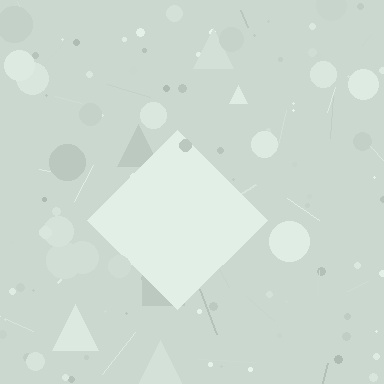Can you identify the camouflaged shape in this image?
The camouflaged shape is a diamond.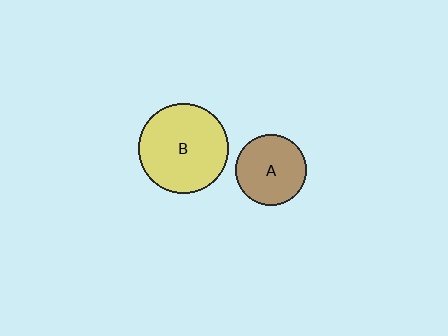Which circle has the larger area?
Circle B (yellow).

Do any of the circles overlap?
No, none of the circles overlap.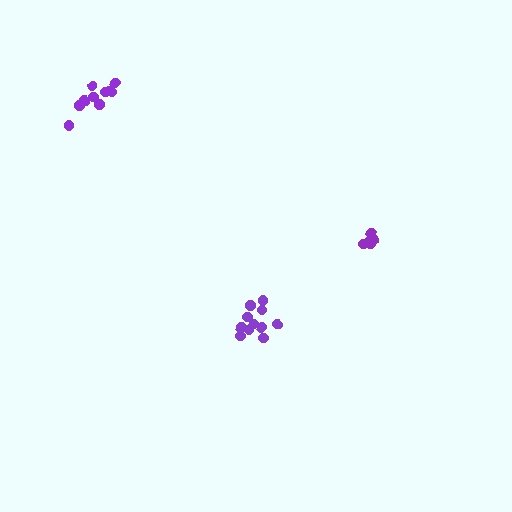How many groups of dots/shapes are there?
There are 3 groups.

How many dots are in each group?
Group 1: 11 dots, Group 2: 10 dots, Group 3: 5 dots (26 total).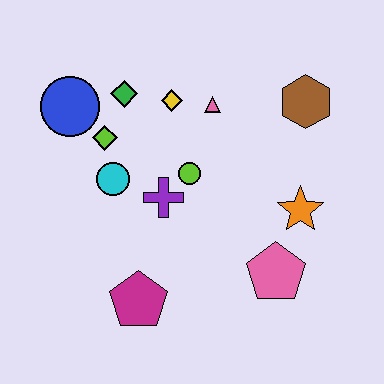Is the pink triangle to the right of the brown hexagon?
No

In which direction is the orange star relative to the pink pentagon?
The orange star is above the pink pentagon.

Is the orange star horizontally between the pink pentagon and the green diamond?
No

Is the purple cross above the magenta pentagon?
Yes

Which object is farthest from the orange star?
The blue circle is farthest from the orange star.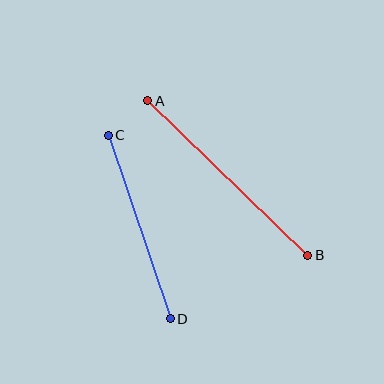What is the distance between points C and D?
The distance is approximately 194 pixels.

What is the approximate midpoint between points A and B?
The midpoint is at approximately (228, 178) pixels.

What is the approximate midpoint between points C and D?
The midpoint is at approximately (139, 227) pixels.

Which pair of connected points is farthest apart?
Points A and B are farthest apart.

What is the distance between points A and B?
The distance is approximately 223 pixels.